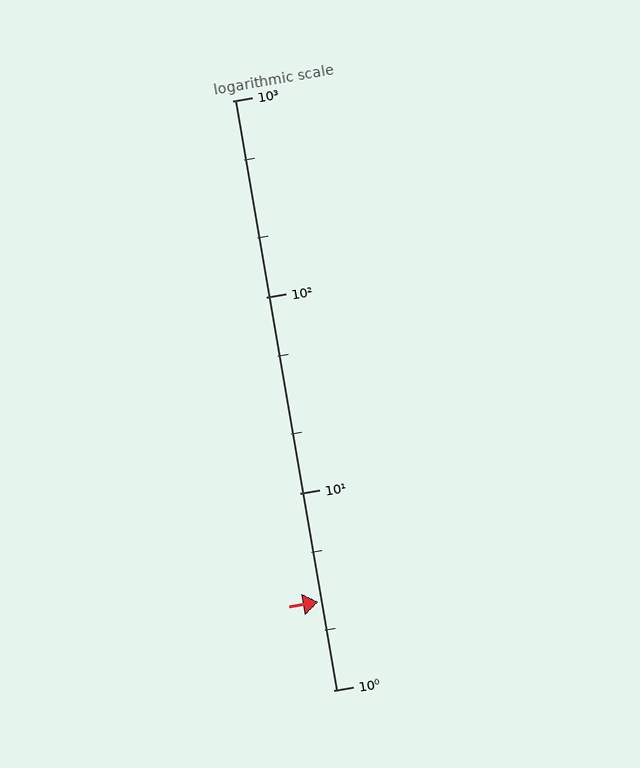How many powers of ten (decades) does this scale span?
The scale spans 3 decades, from 1 to 1000.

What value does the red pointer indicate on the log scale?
The pointer indicates approximately 2.8.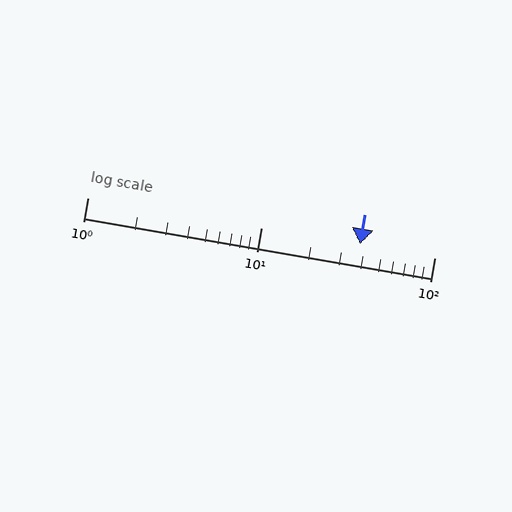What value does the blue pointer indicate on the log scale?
The pointer indicates approximately 37.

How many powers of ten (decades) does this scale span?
The scale spans 2 decades, from 1 to 100.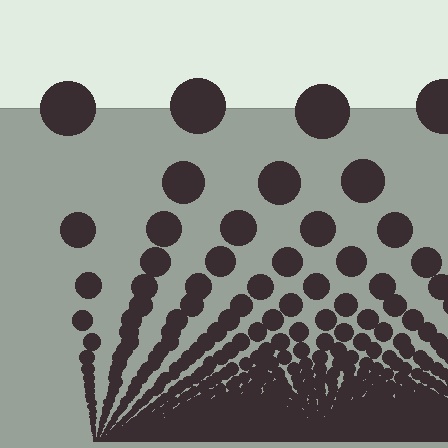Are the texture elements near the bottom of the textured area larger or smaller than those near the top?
Smaller. The gradient is inverted — elements near the bottom are smaller and denser.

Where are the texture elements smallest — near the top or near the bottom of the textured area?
Near the bottom.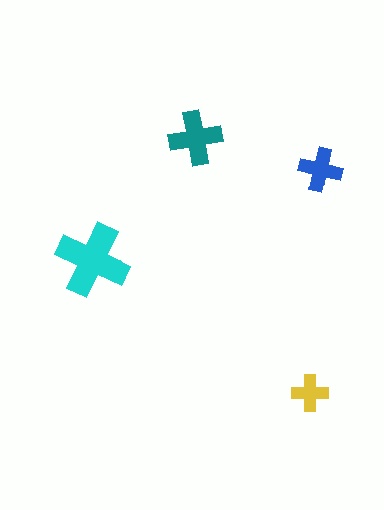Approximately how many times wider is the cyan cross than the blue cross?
About 1.5 times wider.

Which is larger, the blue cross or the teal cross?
The teal one.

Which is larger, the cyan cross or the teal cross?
The cyan one.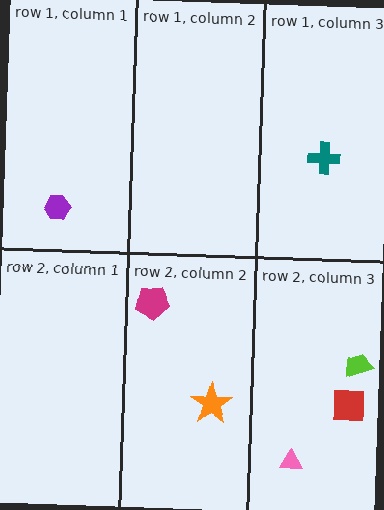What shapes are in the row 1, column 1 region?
The purple hexagon.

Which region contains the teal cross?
The row 1, column 3 region.